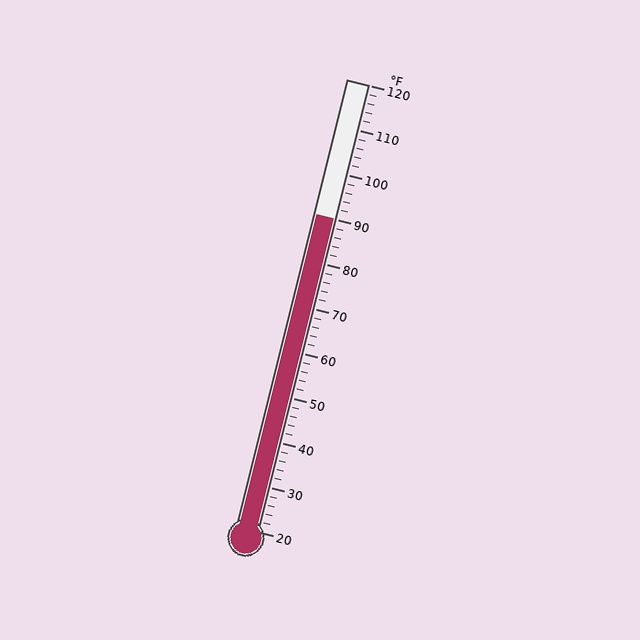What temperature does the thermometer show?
The thermometer shows approximately 90°F.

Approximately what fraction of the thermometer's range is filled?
The thermometer is filled to approximately 70% of its range.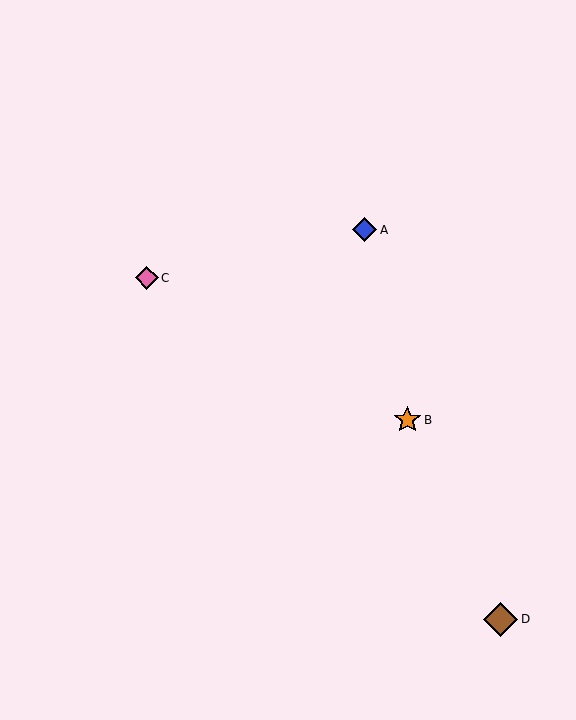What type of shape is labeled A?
Shape A is a blue diamond.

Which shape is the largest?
The brown diamond (labeled D) is the largest.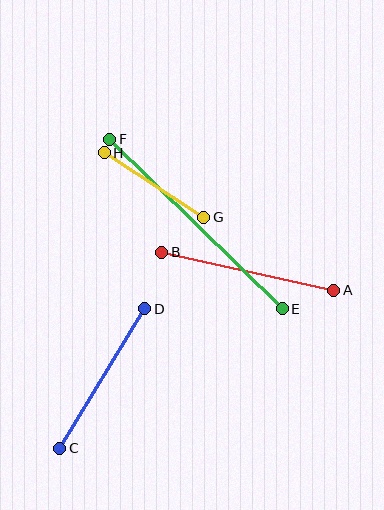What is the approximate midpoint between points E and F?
The midpoint is at approximately (196, 224) pixels.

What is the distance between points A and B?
The distance is approximately 176 pixels.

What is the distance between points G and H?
The distance is approximately 118 pixels.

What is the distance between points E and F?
The distance is approximately 242 pixels.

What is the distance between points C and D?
The distance is approximately 164 pixels.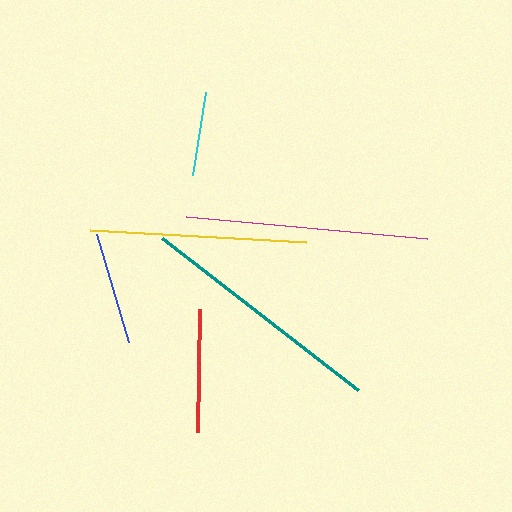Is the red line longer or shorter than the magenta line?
The magenta line is longer than the red line.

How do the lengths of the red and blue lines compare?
The red and blue lines are approximately the same length.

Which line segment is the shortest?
The cyan line is the shortest at approximately 84 pixels.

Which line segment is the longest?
The teal line is the longest at approximately 248 pixels.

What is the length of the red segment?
The red segment is approximately 123 pixels long.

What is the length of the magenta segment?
The magenta segment is approximately 242 pixels long.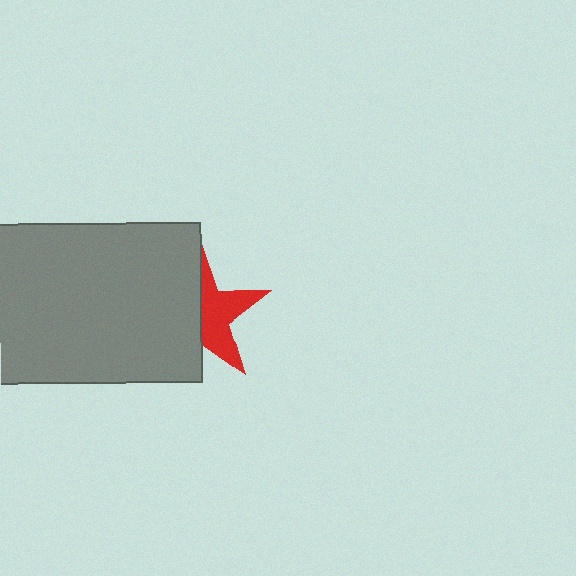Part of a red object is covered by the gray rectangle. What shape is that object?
It is a star.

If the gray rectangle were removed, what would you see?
You would see the complete red star.